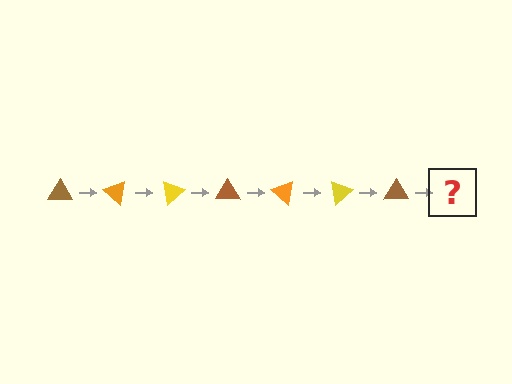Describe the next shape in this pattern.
It should be an orange triangle, rotated 280 degrees from the start.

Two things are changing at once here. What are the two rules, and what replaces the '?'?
The two rules are that it rotates 40 degrees each step and the color cycles through brown, orange, and yellow. The '?' should be an orange triangle, rotated 280 degrees from the start.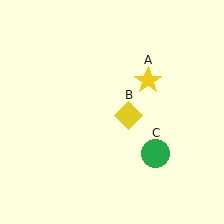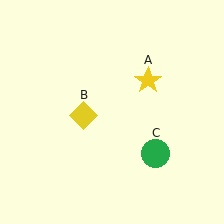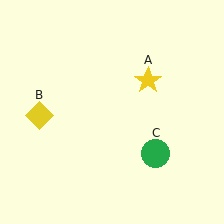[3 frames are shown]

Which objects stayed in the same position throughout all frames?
Yellow star (object A) and green circle (object C) remained stationary.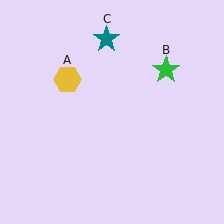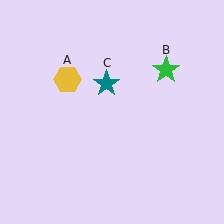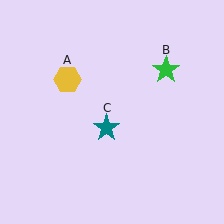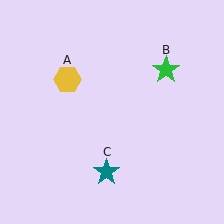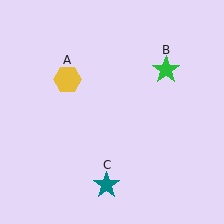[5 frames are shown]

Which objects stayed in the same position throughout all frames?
Yellow hexagon (object A) and green star (object B) remained stationary.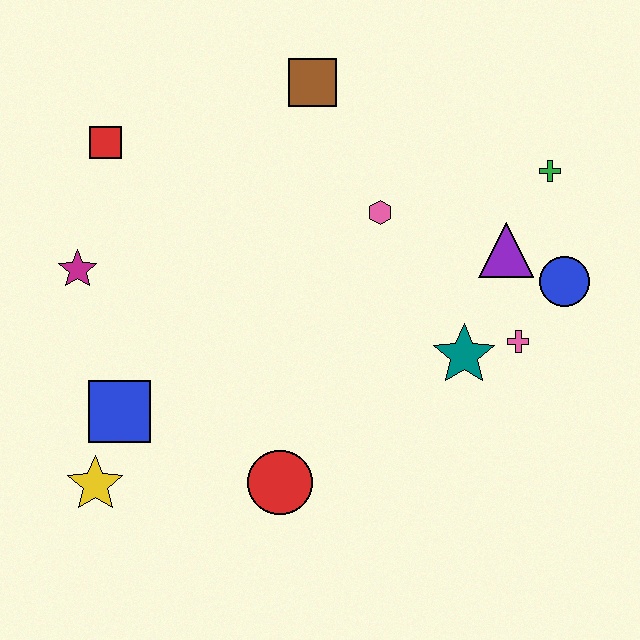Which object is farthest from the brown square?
The yellow star is farthest from the brown square.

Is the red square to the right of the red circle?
No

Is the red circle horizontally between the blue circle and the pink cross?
No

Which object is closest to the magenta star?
The red square is closest to the magenta star.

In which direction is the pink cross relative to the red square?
The pink cross is to the right of the red square.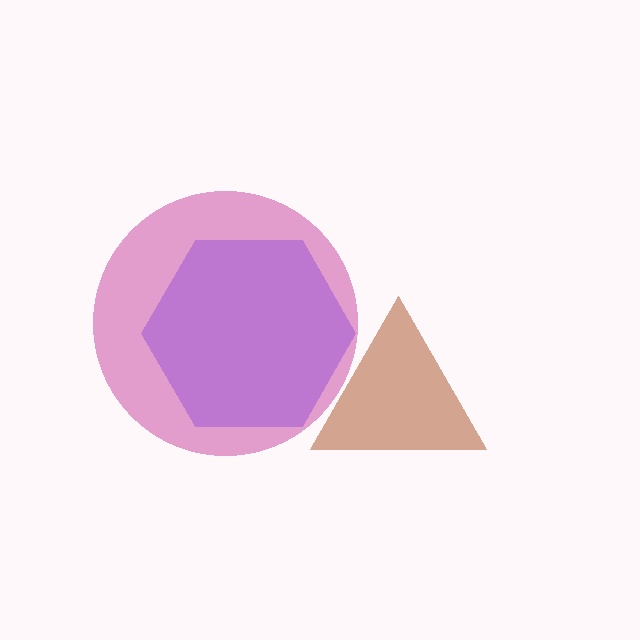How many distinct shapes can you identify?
There are 3 distinct shapes: a magenta circle, a brown triangle, a purple hexagon.